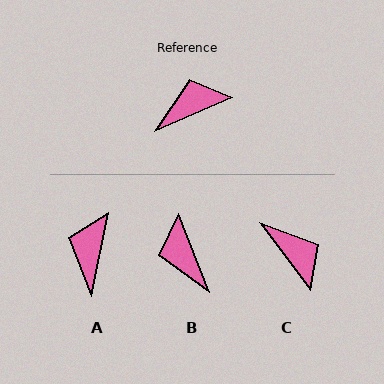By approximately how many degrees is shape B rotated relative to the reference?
Approximately 88 degrees counter-clockwise.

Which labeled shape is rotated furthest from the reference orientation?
B, about 88 degrees away.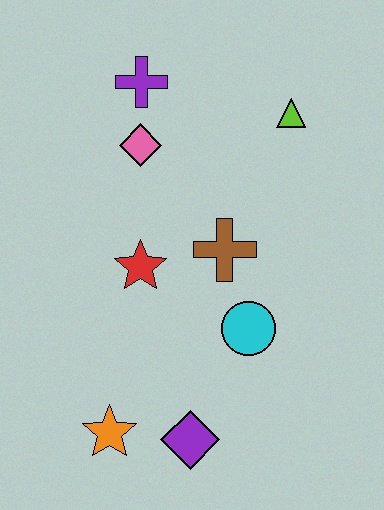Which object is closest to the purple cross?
The pink diamond is closest to the purple cross.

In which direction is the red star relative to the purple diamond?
The red star is above the purple diamond.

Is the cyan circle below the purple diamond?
No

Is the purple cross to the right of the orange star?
Yes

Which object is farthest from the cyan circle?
The purple cross is farthest from the cyan circle.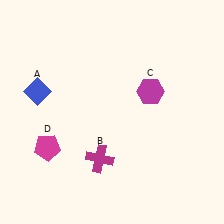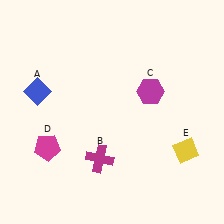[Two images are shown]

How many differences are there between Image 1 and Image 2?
There is 1 difference between the two images.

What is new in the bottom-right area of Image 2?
A yellow diamond (E) was added in the bottom-right area of Image 2.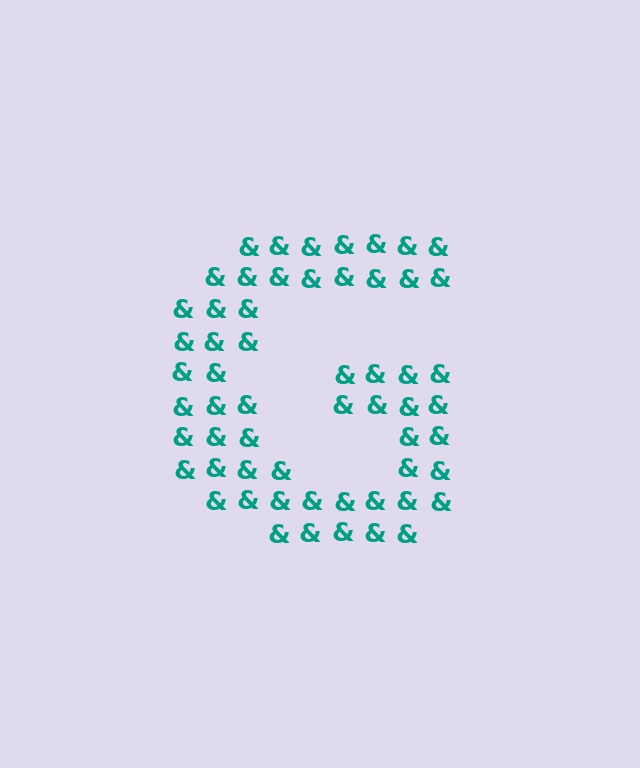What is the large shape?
The large shape is the letter G.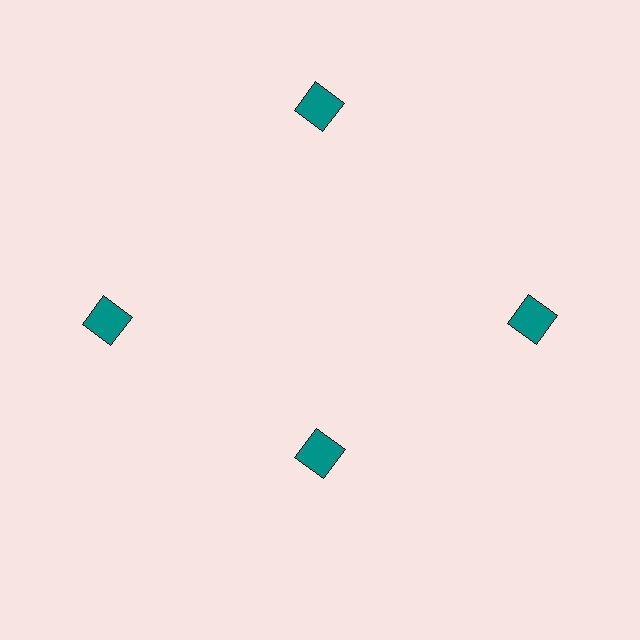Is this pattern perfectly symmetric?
No. The 4 teal squares are arranged in a ring, but one element near the 6 o'clock position is pulled inward toward the center, breaking the 4-fold rotational symmetry.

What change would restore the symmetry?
The symmetry would be restored by moving it outward, back onto the ring so that all 4 squares sit at equal angles and equal distance from the center.